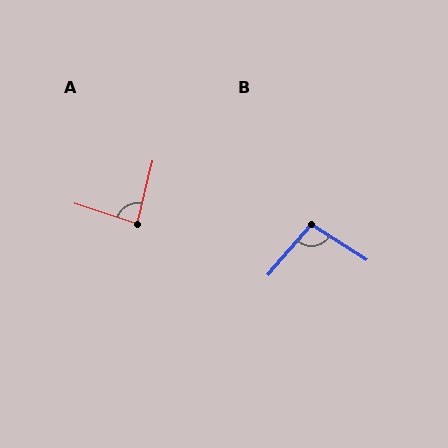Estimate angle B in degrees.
Approximately 98 degrees.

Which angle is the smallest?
A, at approximately 85 degrees.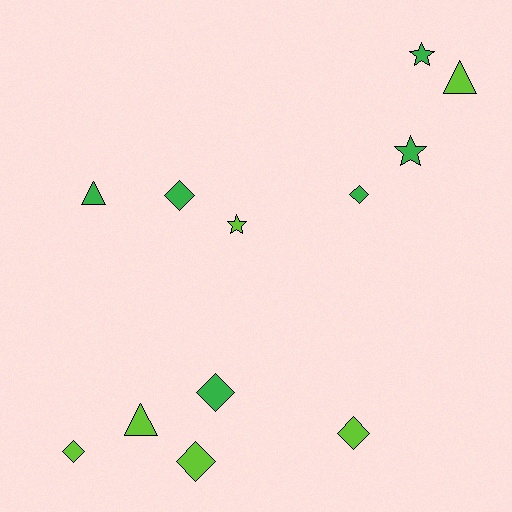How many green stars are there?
There are 2 green stars.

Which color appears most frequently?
Green, with 6 objects.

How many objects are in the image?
There are 12 objects.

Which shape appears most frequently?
Diamond, with 6 objects.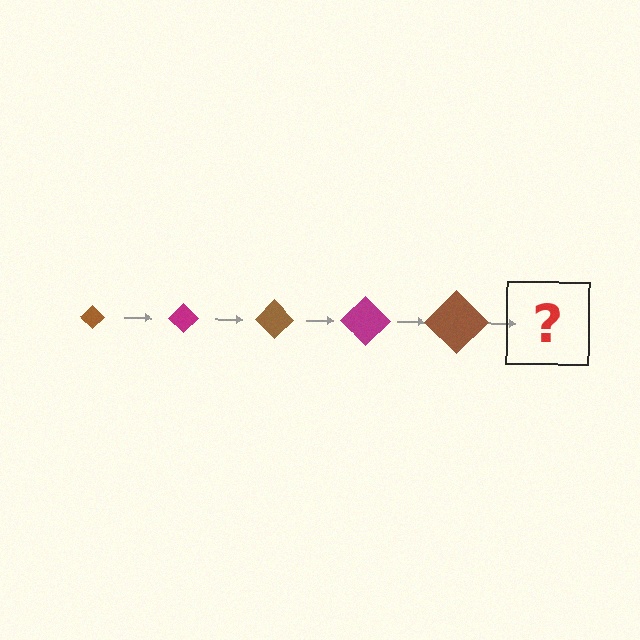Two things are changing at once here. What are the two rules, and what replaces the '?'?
The two rules are that the diamond grows larger each step and the color cycles through brown and magenta. The '?' should be a magenta diamond, larger than the previous one.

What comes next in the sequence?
The next element should be a magenta diamond, larger than the previous one.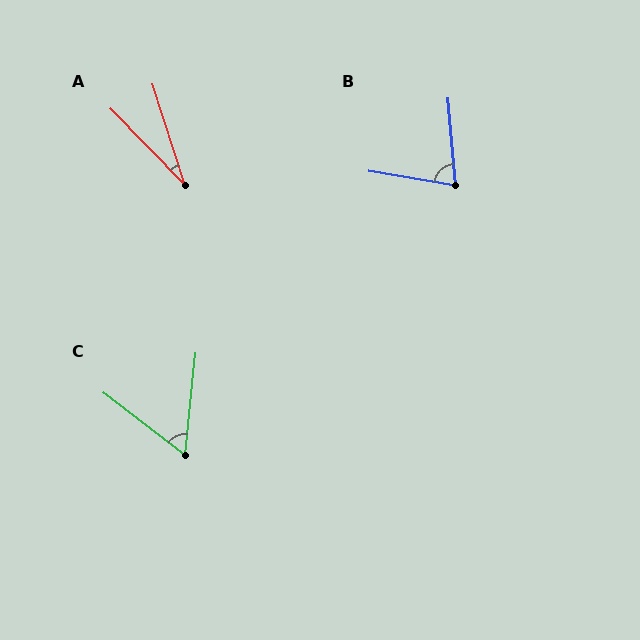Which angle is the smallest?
A, at approximately 27 degrees.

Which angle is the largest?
B, at approximately 75 degrees.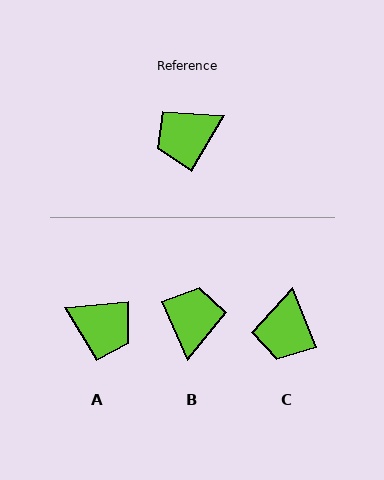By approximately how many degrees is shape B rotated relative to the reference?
Approximately 125 degrees clockwise.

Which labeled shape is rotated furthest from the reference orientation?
B, about 125 degrees away.